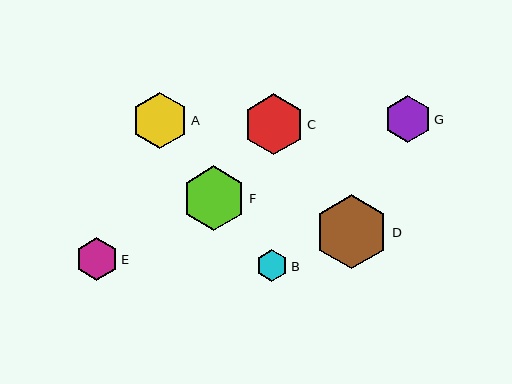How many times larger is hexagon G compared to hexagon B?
Hexagon G is approximately 1.5 times the size of hexagon B.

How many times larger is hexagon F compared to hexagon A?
Hexagon F is approximately 1.1 times the size of hexagon A.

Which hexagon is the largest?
Hexagon D is the largest with a size of approximately 74 pixels.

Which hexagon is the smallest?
Hexagon B is the smallest with a size of approximately 32 pixels.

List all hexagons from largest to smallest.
From largest to smallest: D, F, C, A, G, E, B.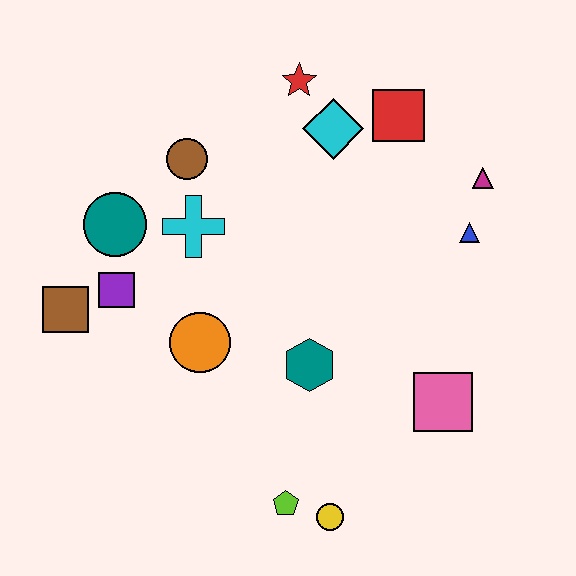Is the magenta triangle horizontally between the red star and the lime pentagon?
No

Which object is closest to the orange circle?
The purple square is closest to the orange circle.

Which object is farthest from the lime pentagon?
The red star is farthest from the lime pentagon.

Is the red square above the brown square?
Yes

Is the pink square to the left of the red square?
No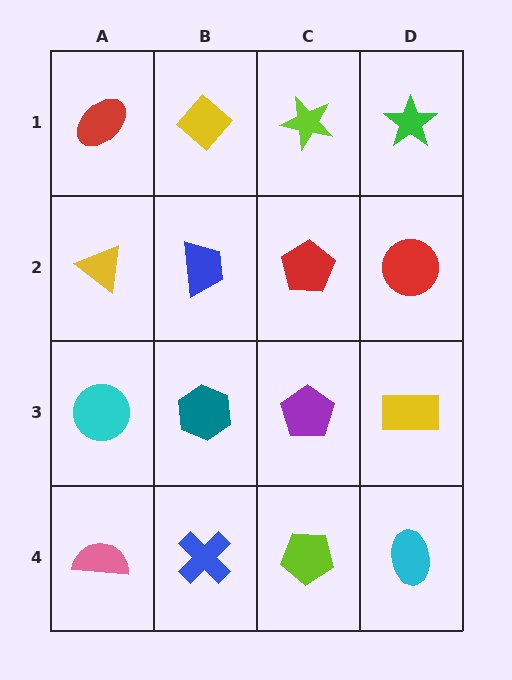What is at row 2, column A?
A yellow triangle.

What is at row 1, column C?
A lime star.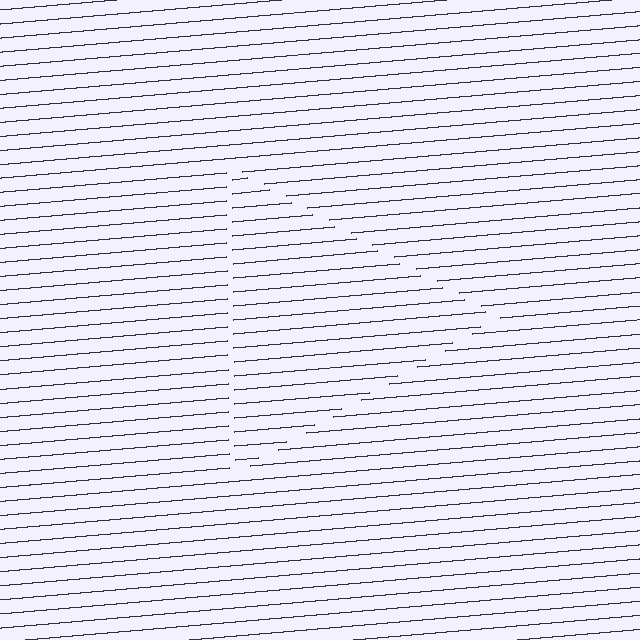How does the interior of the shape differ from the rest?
The interior of the shape contains the same grating, shifted by half a period — the contour is defined by the phase discontinuity where line-ends from the inner and outer gratings abut.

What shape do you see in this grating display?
An illusory triangle. The interior of the shape contains the same grating, shifted by half a period — the contour is defined by the phase discontinuity where line-ends from the inner and outer gratings abut.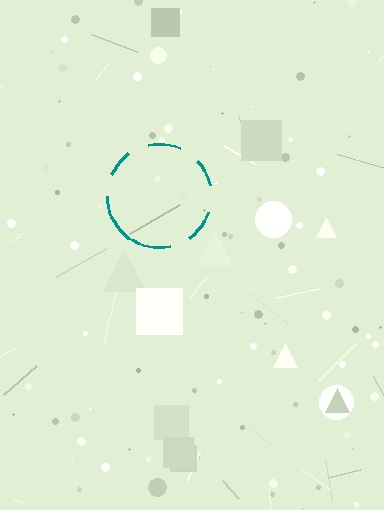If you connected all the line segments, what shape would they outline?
They would outline a circle.